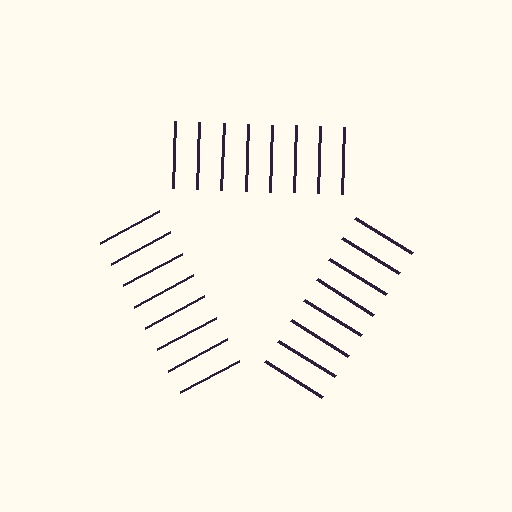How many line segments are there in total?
24 — 8 along each of the 3 edges.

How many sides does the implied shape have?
3 sides — the line-ends trace a triangle.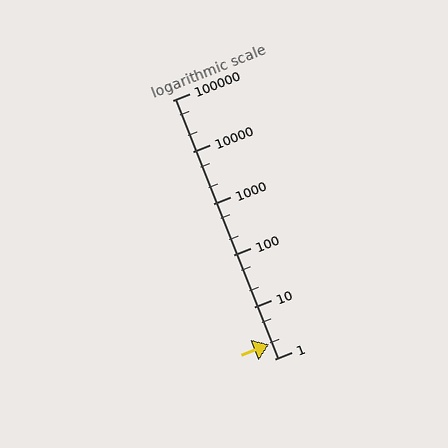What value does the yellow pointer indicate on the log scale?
The pointer indicates approximately 1.9.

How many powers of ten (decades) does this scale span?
The scale spans 5 decades, from 1 to 100000.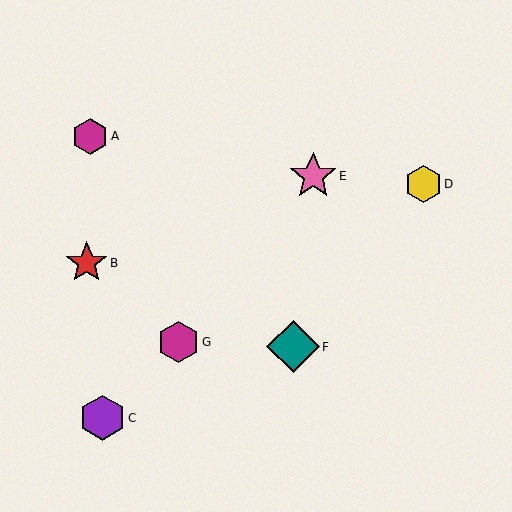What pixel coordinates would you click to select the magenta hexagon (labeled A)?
Click at (90, 136) to select the magenta hexagon A.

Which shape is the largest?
The teal diamond (labeled F) is the largest.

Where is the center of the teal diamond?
The center of the teal diamond is at (293, 347).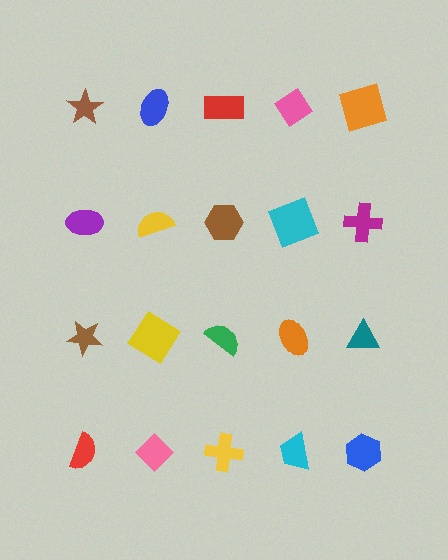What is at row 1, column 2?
A blue ellipse.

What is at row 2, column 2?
A yellow semicircle.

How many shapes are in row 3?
5 shapes.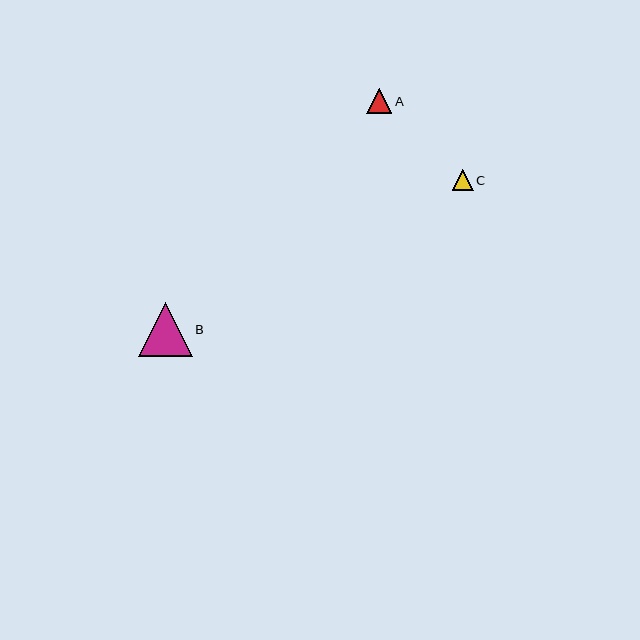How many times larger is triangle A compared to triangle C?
Triangle A is approximately 1.2 times the size of triangle C.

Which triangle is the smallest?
Triangle C is the smallest with a size of approximately 21 pixels.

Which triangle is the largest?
Triangle B is the largest with a size of approximately 54 pixels.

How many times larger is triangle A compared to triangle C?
Triangle A is approximately 1.2 times the size of triangle C.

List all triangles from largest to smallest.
From largest to smallest: B, A, C.